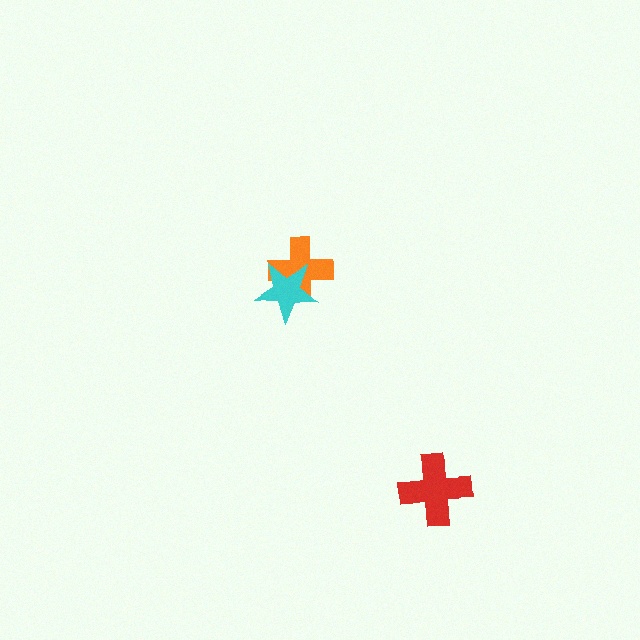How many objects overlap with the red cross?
0 objects overlap with the red cross.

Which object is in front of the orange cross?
The cyan star is in front of the orange cross.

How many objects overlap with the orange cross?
1 object overlaps with the orange cross.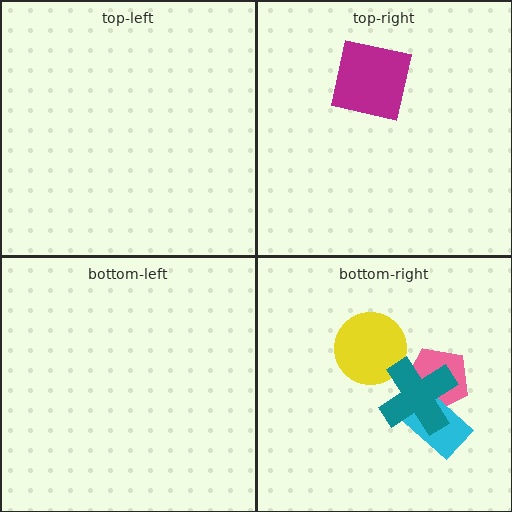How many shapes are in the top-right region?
1.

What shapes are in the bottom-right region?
The pink pentagon, the yellow circle, the cyan rectangle, the teal cross.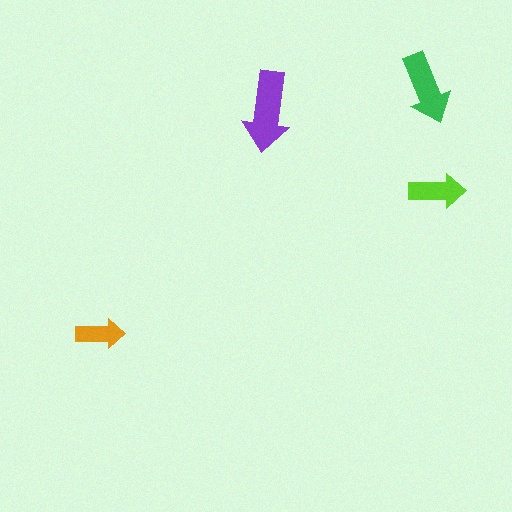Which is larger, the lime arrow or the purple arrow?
The purple one.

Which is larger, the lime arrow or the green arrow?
The green one.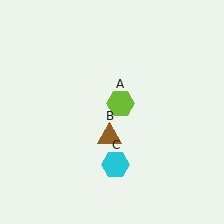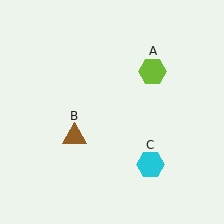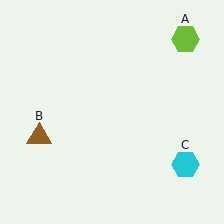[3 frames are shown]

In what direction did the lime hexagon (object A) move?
The lime hexagon (object A) moved up and to the right.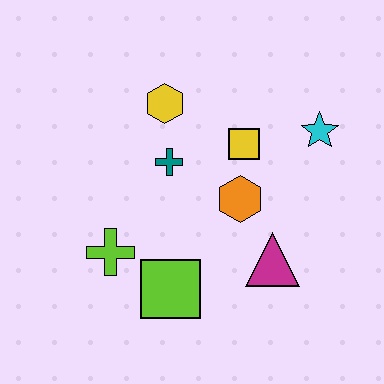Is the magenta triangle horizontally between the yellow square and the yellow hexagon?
No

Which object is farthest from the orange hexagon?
The lime cross is farthest from the orange hexagon.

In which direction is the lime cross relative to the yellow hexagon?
The lime cross is below the yellow hexagon.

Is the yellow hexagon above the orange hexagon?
Yes